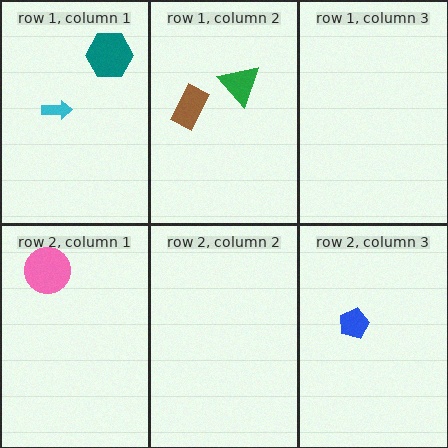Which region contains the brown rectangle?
The row 1, column 2 region.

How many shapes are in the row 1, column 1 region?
2.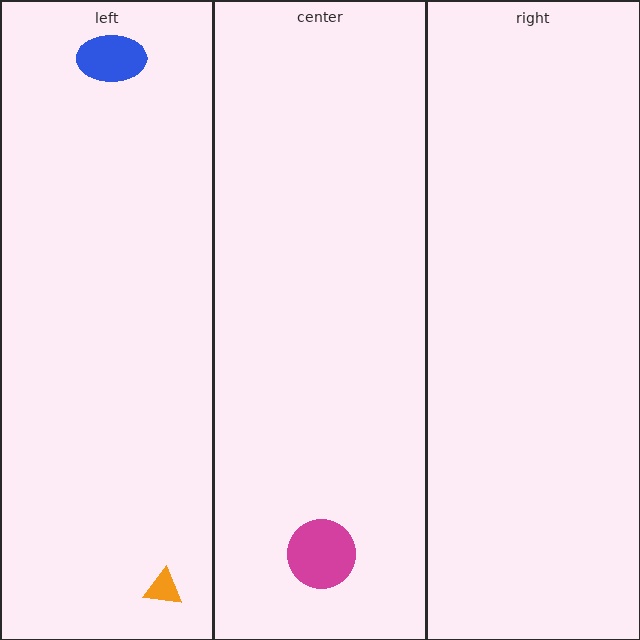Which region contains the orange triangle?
The left region.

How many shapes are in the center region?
1.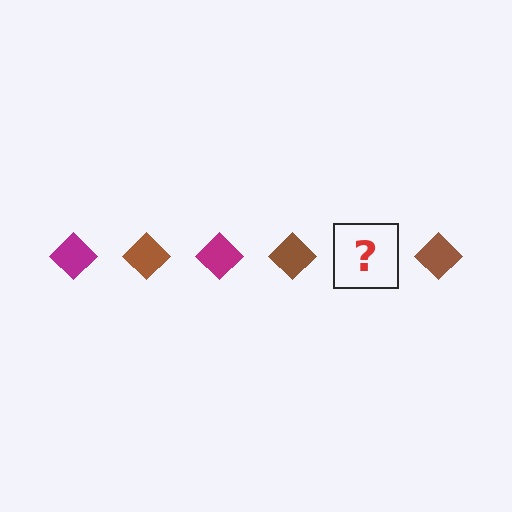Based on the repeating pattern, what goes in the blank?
The blank should be a magenta diamond.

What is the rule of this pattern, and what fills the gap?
The rule is that the pattern cycles through magenta, brown diamonds. The gap should be filled with a magenta diamond.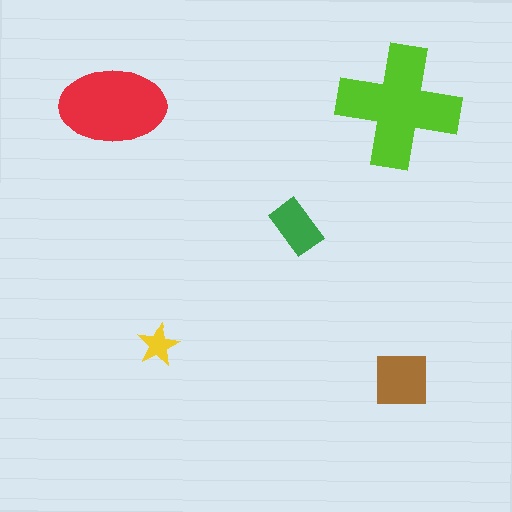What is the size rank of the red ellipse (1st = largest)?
2nd.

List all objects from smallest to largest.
The yellow star, the green rectangle, the brown square, the red ellipse, the lime cross.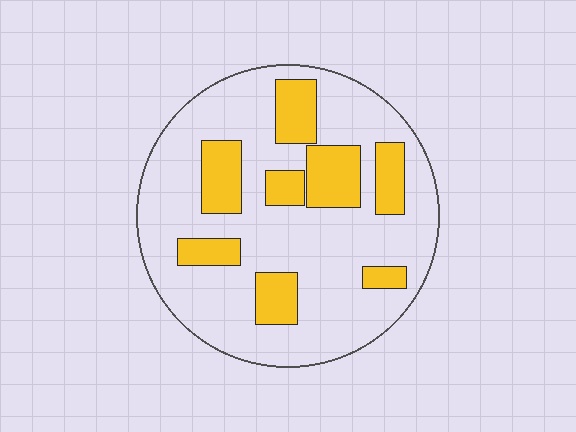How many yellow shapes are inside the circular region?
8.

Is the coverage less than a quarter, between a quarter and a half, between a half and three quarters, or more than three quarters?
Less than a quarter.